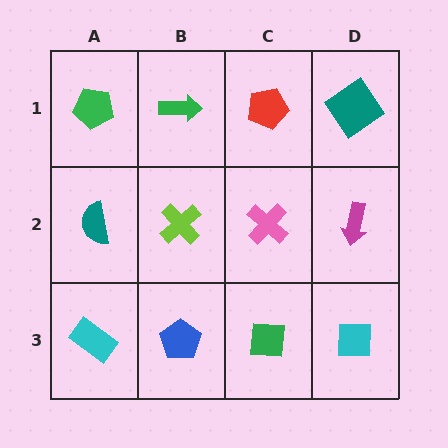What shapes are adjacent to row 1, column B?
A lime cross (row 2, column B), a green pentagon (row 1, column A), a red pentagon (row 1, column C).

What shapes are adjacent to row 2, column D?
A teal diamond (row 1, column D), a cyan square (row 3, column D), a pink cross (row 2, column C).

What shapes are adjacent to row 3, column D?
A magenta arrow (row 2, column D), a green square (row 3, column C).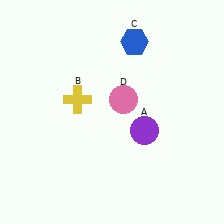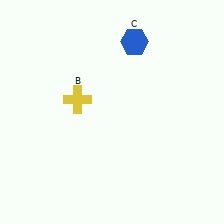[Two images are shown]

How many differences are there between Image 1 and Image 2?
There are 2 differences between the two images.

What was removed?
The purple circle (A), the pink circle (D) were removed in Image 2.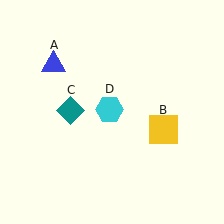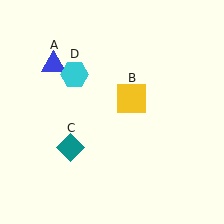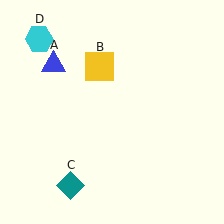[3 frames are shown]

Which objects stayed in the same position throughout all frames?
Blue triangle (object A) remained stationary.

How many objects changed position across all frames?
3 objects changed position: yellow square (object B), teal diamond (object C), cyan hexagon (object D).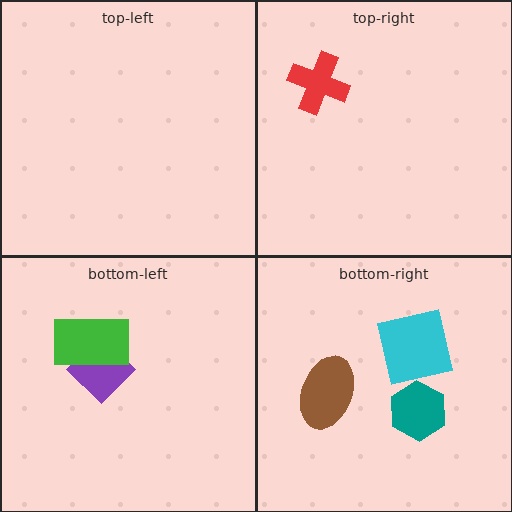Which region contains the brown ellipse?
The bottom-right region.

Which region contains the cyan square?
The bottom-right region.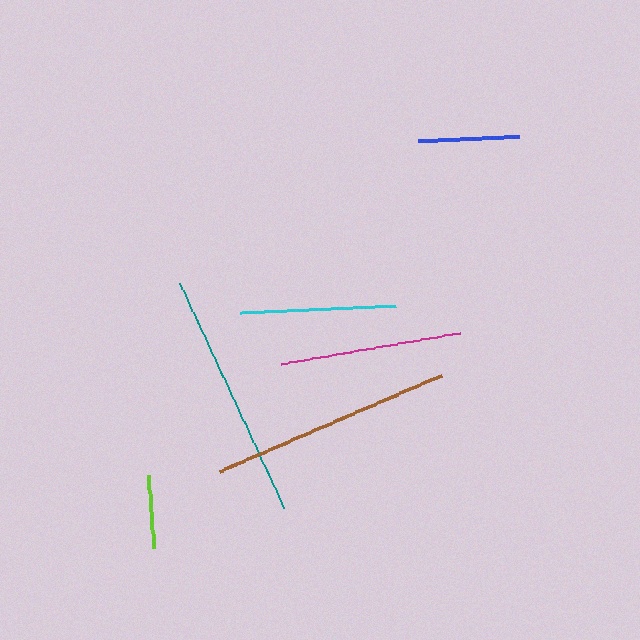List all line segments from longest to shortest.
From longest to shortest: teal, brown, magenta, cyan, blue, lime.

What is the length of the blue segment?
The blue segment is approximately 101 pixels long.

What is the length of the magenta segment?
The magenta segment is approximately 182 pixels long.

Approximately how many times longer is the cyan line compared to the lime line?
The cyan line is approximately 2.1 times the length of the lime line.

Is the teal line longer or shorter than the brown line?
The teal line is longer than the brown line.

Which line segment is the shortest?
The lime line is the shortest at approximately 73 pixels.